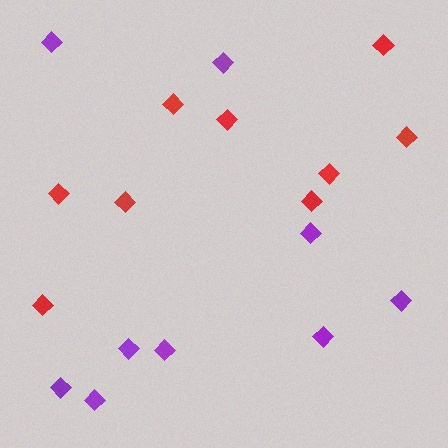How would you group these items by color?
There are 2 groups: one group of red diamonds (9) and one group of purple diamonds (9).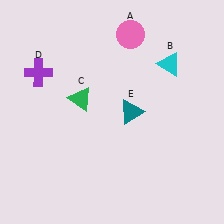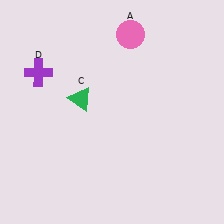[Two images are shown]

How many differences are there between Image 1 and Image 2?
There are 2 differences between the two images.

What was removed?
The cyan triangle (B), the teal triangle (E) were removed in Image 2.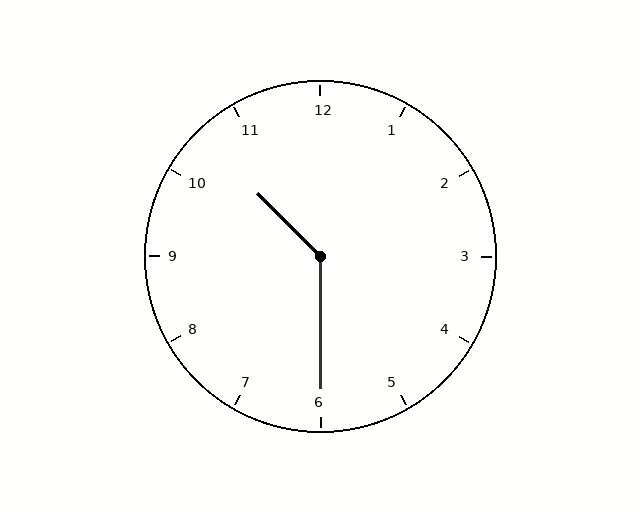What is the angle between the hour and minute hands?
Approximately 135 degrees.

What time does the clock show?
10:30.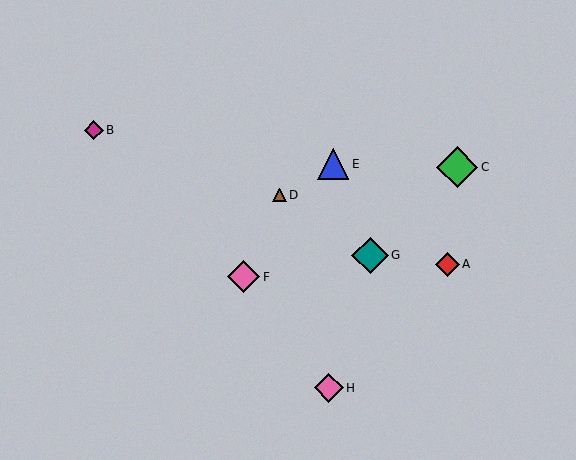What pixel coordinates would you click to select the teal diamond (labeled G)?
Click at (370, 255) to select the teal diamond G.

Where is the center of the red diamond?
The center of the red diamond is at (447, 264).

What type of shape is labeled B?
Shape B is a magenta diamond.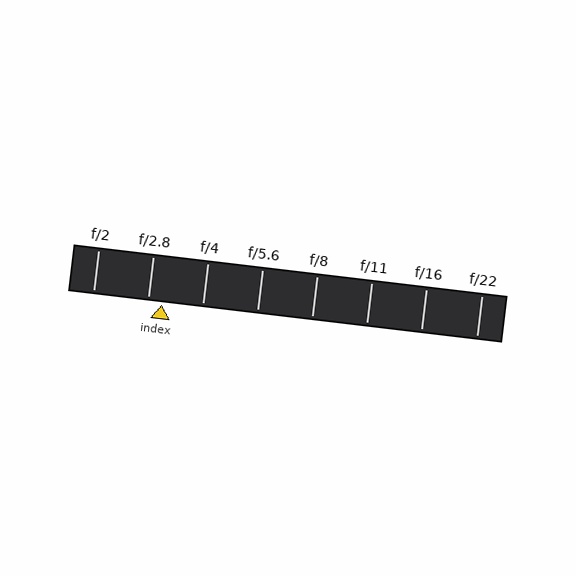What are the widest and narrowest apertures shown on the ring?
The widest aperture shown is f/2 and the narrowest is f/22.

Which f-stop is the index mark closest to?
The index mark is closest to f/2.8.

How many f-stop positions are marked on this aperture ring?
There are 8 f-stop positions marked.